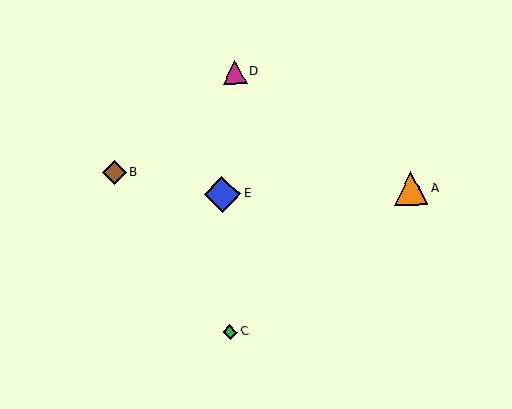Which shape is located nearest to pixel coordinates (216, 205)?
The blue diamond (labeled E) at (223, 194) is nearest to that location.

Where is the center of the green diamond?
The center of the green diamond is at (230, 332).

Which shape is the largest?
The blue diamond (labeled E) is the largest.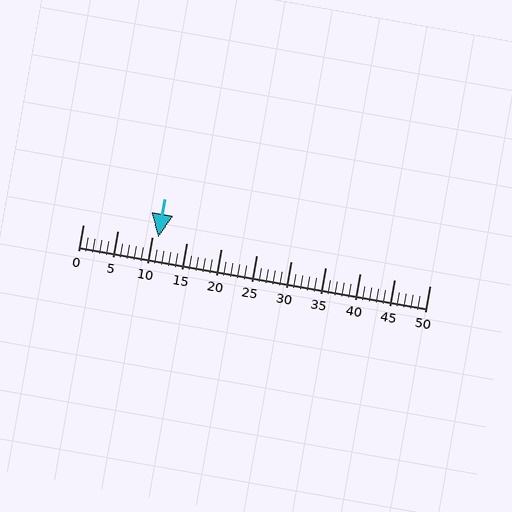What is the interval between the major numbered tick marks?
The major tick marks are spaced 5 units apart.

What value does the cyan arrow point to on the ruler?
The cyan arrow points to approximately 11.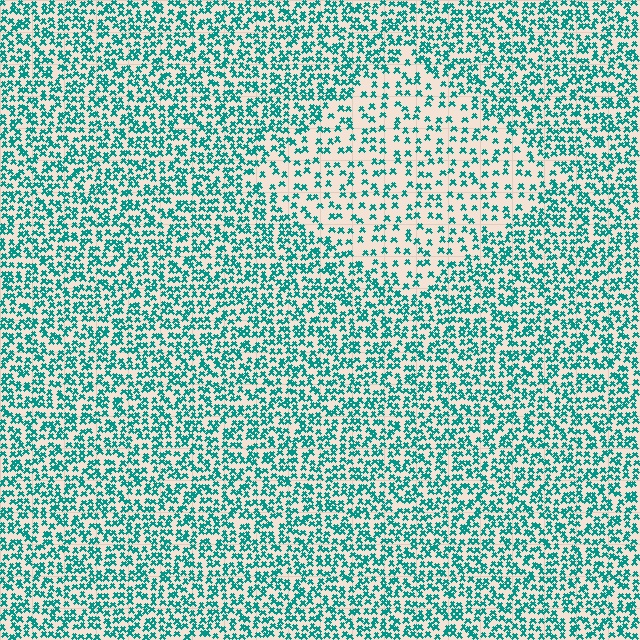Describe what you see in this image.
The image contains small teal elements arranged at two different densities. A diamond-shaped region is visible where the elements are less densely packed than the surrounding area.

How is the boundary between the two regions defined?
The boundary is defined by a change in element density (approximately 2.0x ratio). All elements are the same color, size, and shape.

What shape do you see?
I see a diamond.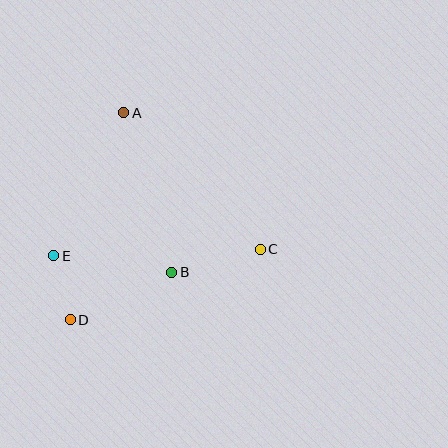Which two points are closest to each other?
Points D and E are closest to each other.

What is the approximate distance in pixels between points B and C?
The distance between B and C is approximately 91 pixels.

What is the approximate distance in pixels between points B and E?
The distance between B and E is approximately 119 pixels.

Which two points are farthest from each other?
Points A and D are farthest from each other.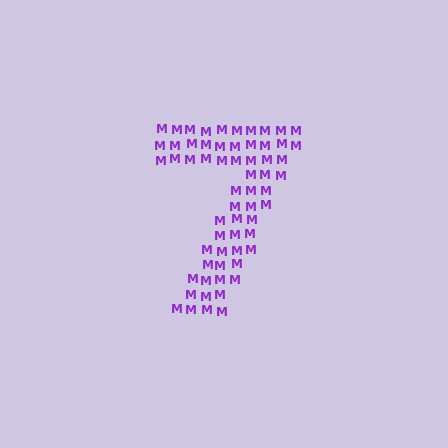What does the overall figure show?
The overall figure shows the digit 7.